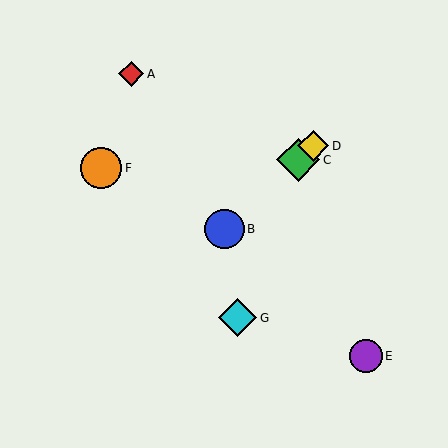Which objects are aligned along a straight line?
Objects B, C, D are aligned along a straight line.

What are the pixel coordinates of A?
Object A is at (131, 74).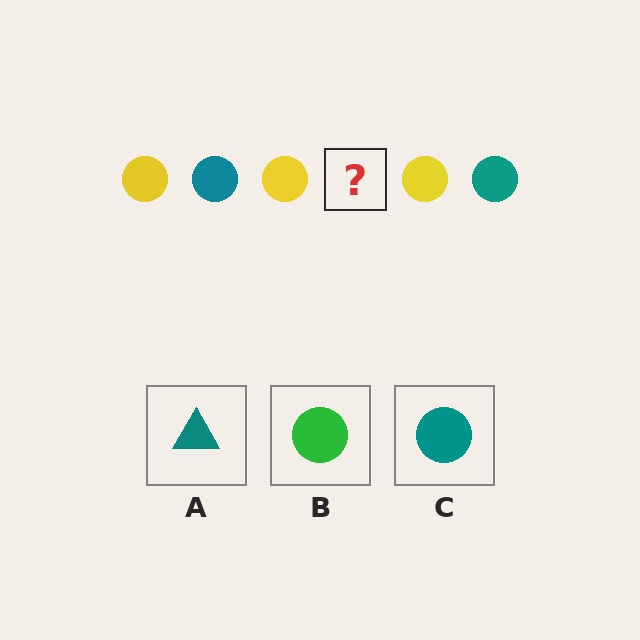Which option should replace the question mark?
Option C.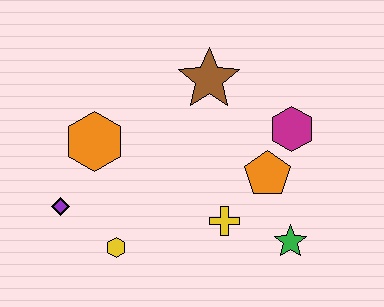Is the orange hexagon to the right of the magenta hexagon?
No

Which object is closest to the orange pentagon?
The magenta hexagon is closest to the orange pentagon.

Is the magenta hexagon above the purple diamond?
Yes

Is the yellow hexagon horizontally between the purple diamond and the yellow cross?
Yes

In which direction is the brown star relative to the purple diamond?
The brown star is to the right of the purple diamond.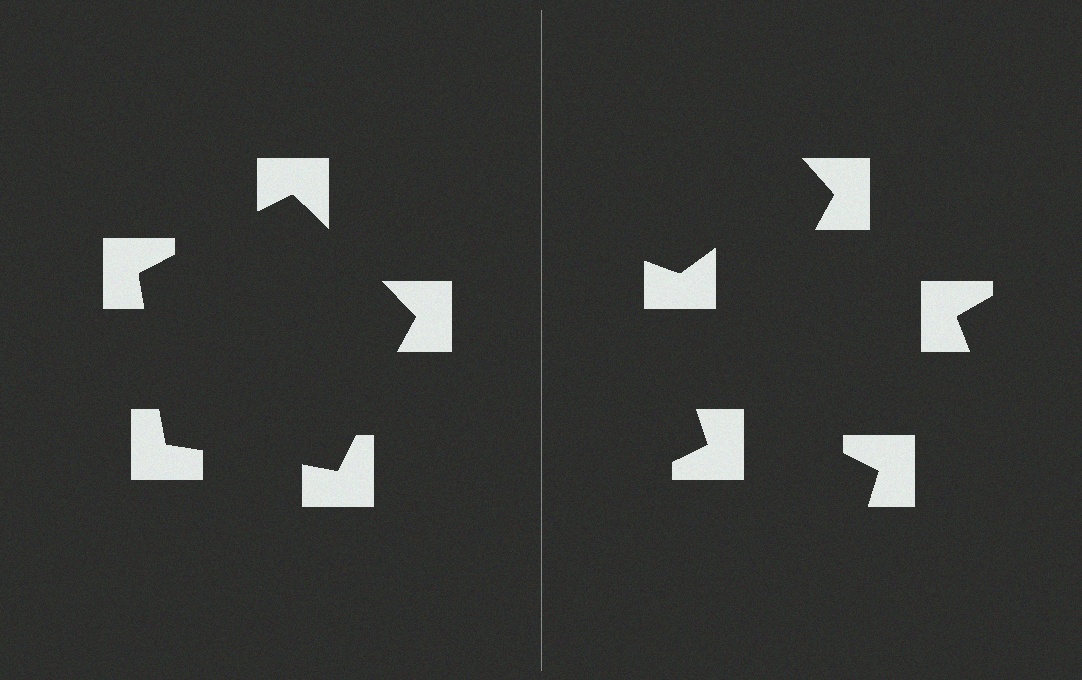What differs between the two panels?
The notched squares are positioned identically on both sides; only the wedge orientations differ. On the left they align to a pentagon; on the right they are misaligned.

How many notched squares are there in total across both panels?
10 — 5 on each side.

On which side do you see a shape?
An illusory pentagon appears on the left side. On the right side the wedge cuts are rotated, so no coherent shape forms.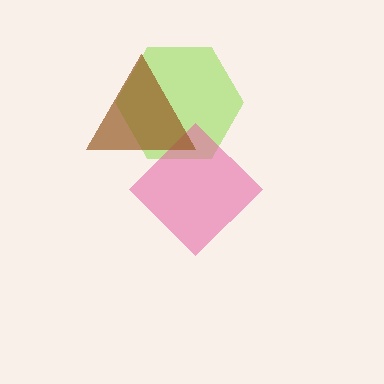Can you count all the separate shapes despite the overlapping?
Yes, there are 3 separate shapes.